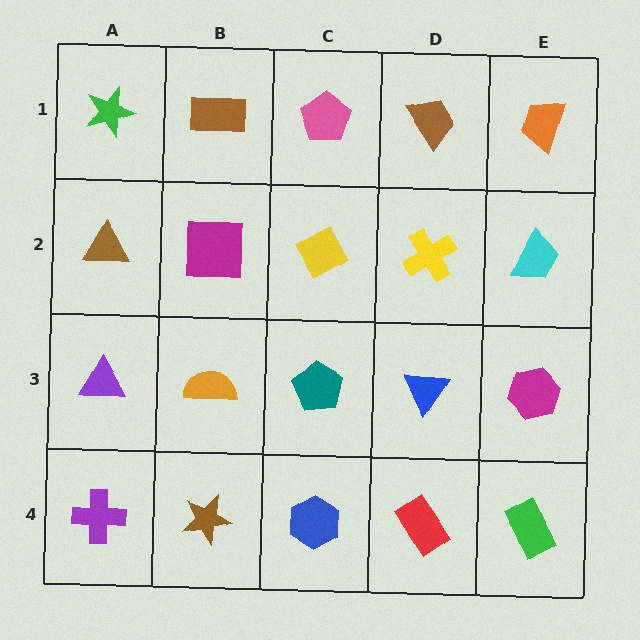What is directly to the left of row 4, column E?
A red rectangle.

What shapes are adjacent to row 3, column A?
A brown triangle (row 2, column A), a purple cross (row 4, column A), an orange semicircle (row 3, column B).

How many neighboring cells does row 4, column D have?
3.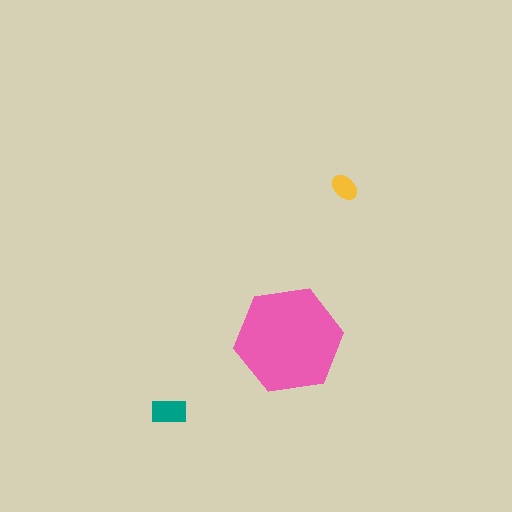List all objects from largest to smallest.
The pink hexagon, the teal rectangle, the yellow ellipse.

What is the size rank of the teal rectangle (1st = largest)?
2nd.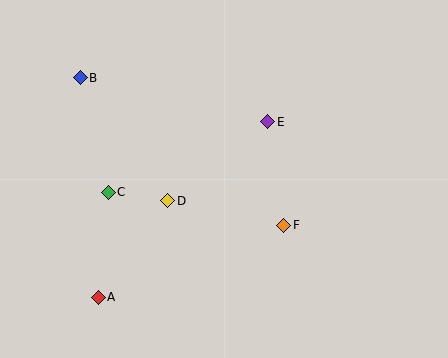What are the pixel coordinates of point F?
Point F is at (284, 225).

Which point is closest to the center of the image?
Point D at (168, 201) is closest to the center.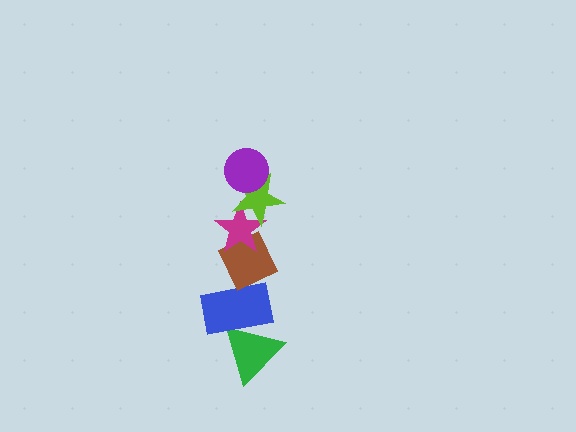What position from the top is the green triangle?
The green triangle is 6th from the top.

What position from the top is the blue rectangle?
The blue rectangle is 5th from the top.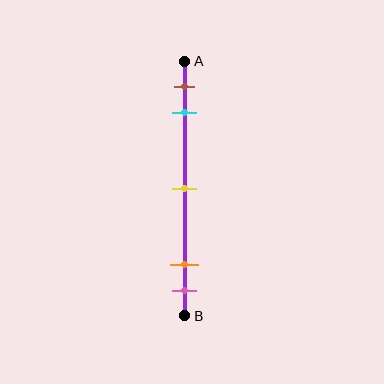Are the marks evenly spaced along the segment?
No, the marks are not evenly spaced.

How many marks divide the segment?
There are 5 marks dividing the segment.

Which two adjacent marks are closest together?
The orange and pink marks are the closest adjacent pair.